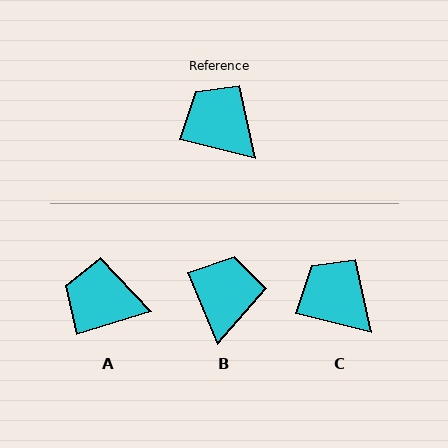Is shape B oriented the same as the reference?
No, it is off by about 53 degrees.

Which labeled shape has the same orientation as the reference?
C.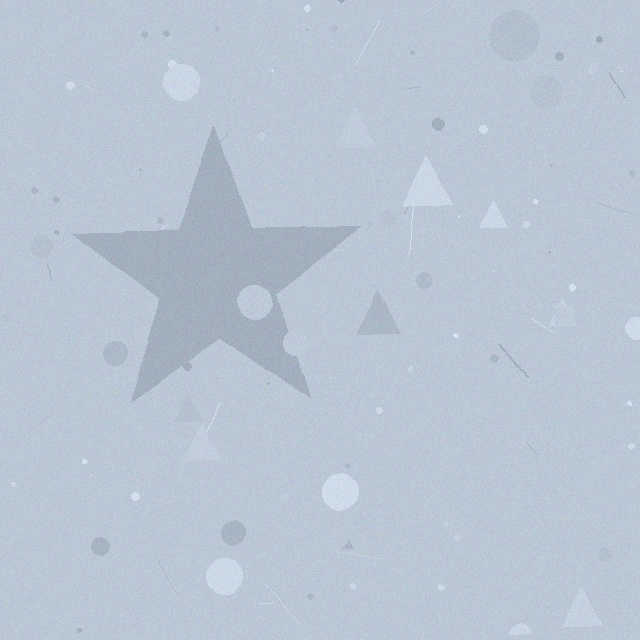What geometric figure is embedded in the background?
A star is embedded in the background.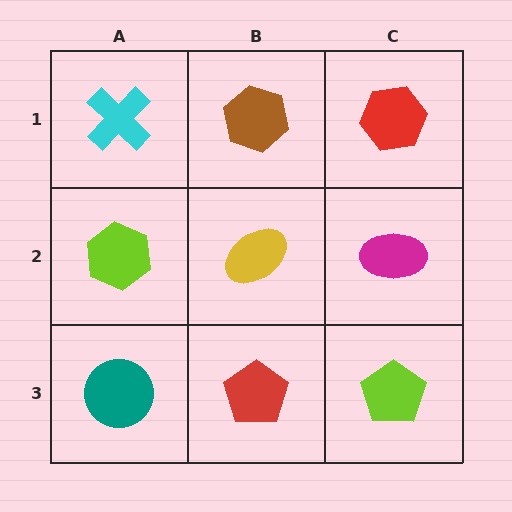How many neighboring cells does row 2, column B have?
4.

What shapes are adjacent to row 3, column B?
A yellow ellipse (row 2, column B), a teal circle (row 3, column A), a lime pentagon (row 3, column C).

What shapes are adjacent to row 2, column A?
A cyan cross (row 1, column A), a teal circle (row 3, column A), a yellow ellipse (row 2, column B).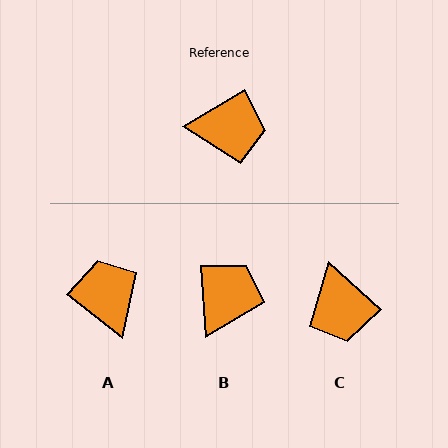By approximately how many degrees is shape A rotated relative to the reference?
Approximately 111 degrees counter-clockwise.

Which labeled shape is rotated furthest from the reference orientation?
A, about 111 degrees away.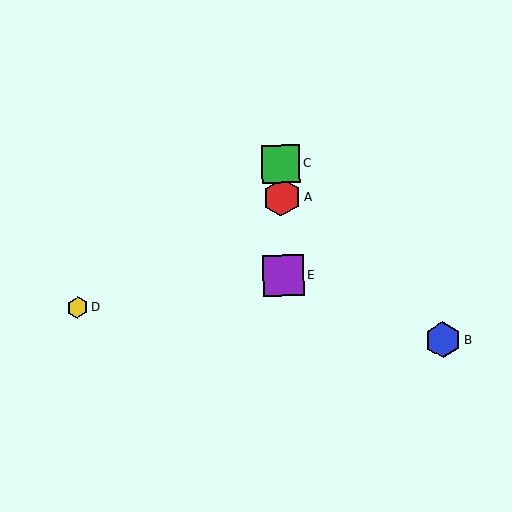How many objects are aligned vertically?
3 objects (A, C, E) are aligned vertically.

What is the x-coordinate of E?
Object E is at x≈283.